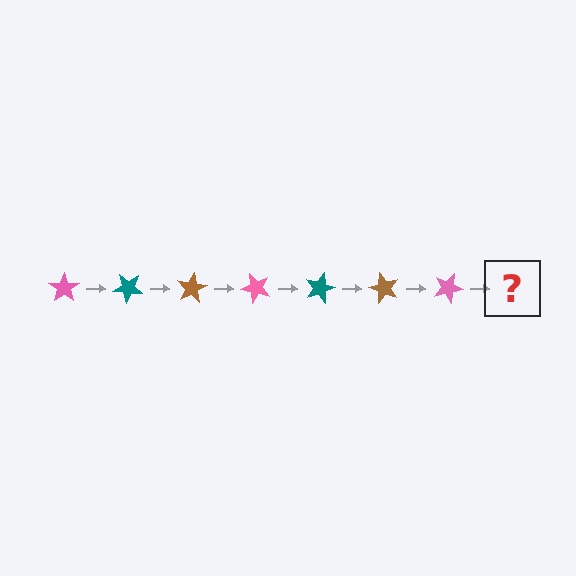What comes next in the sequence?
The next element should be a teal star, rotated 280 degrees from the start.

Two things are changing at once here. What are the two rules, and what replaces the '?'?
The two rules are that it rotates 40 degrees each step and the color cycles through pink, teal, and brown. The '?' should be a teal star, rotated 280 degrees from the start.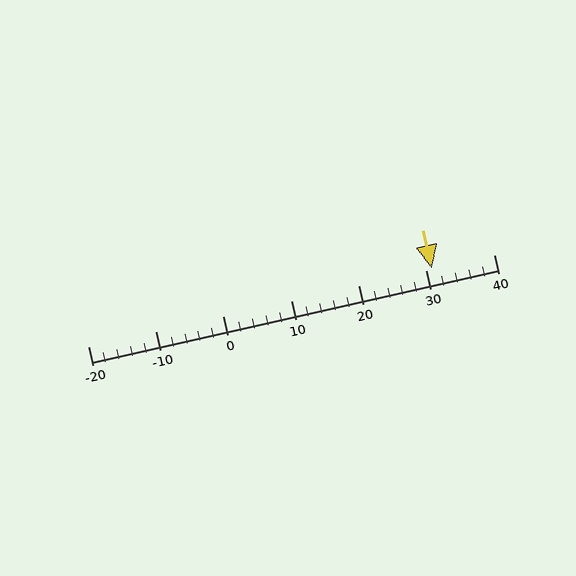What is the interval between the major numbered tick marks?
The major tick marks are spaced 10 units apart.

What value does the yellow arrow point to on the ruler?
The yellow arrow points to approximately 31.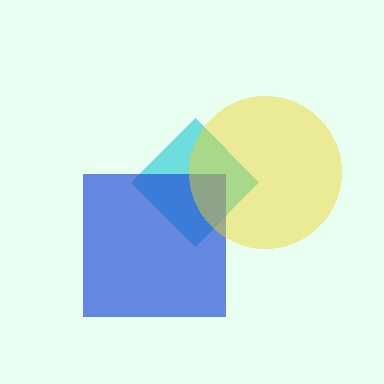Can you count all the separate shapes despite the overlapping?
Yes, there are 3 separate shapes.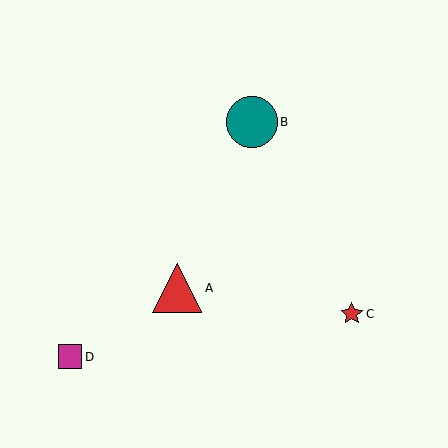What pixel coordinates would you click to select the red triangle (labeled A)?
Click at (177, 288) to select the red triangle A.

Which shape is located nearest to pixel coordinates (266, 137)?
The teal circle (labeled B) at (252, 122) is nearest to that location.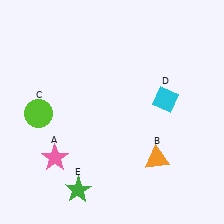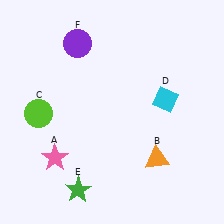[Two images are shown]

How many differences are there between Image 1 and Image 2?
There is 1 difference between the two images.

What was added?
A purple circle (F) was added in Image 2.